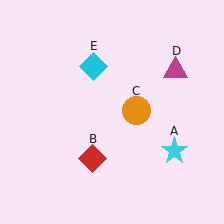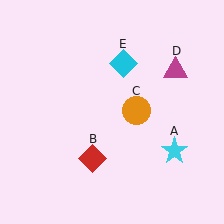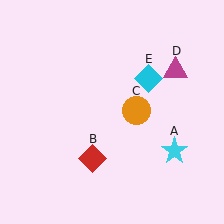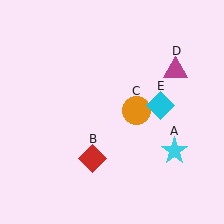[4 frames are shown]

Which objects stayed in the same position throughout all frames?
Cyan star (object A) and red diamond (object B) and orange circle (object C) and magenta triangle (object D) remained stationary.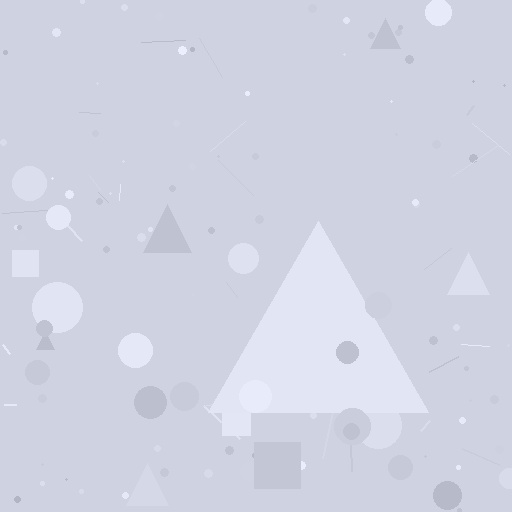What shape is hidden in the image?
A triangle is hidden in the image.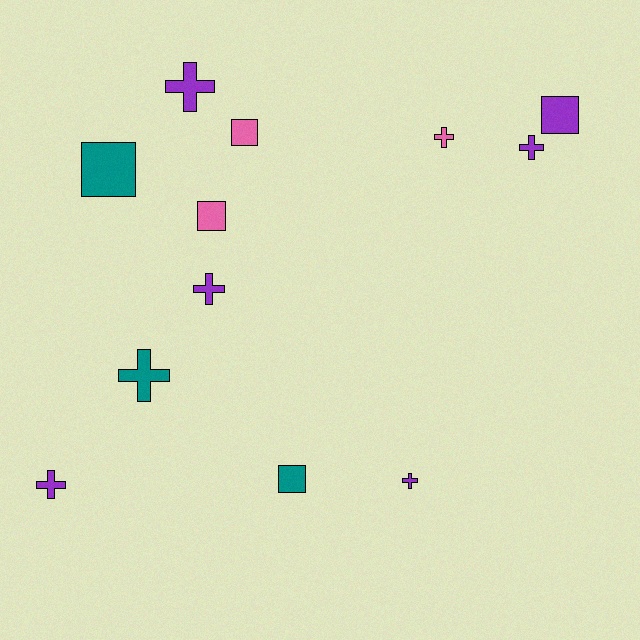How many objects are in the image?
There are 12 objects.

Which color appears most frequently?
Purple, with 6 objects.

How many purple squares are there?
There is 1 purple square.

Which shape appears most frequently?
Cross, with 7 objects.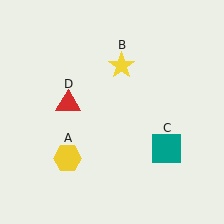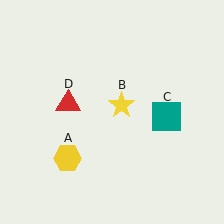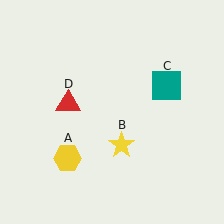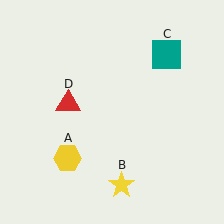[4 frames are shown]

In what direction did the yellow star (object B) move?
The yellow star (object B) moved down.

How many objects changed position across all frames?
2 objects changed position: yellow star (object B), teal square (object C).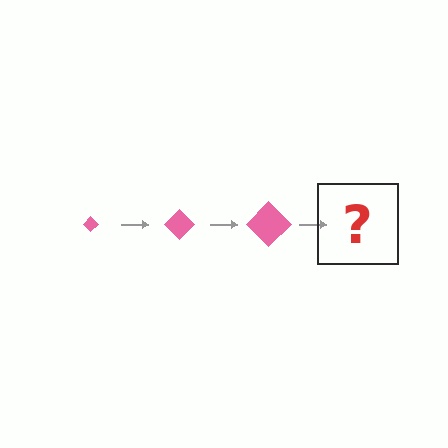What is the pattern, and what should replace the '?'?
The pattern is that the diamond gets progressively larger each step. The '?' should be a pink diamond, larger than the previous one.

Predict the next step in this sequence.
The next step is a pink diamond, larger than the previous one.